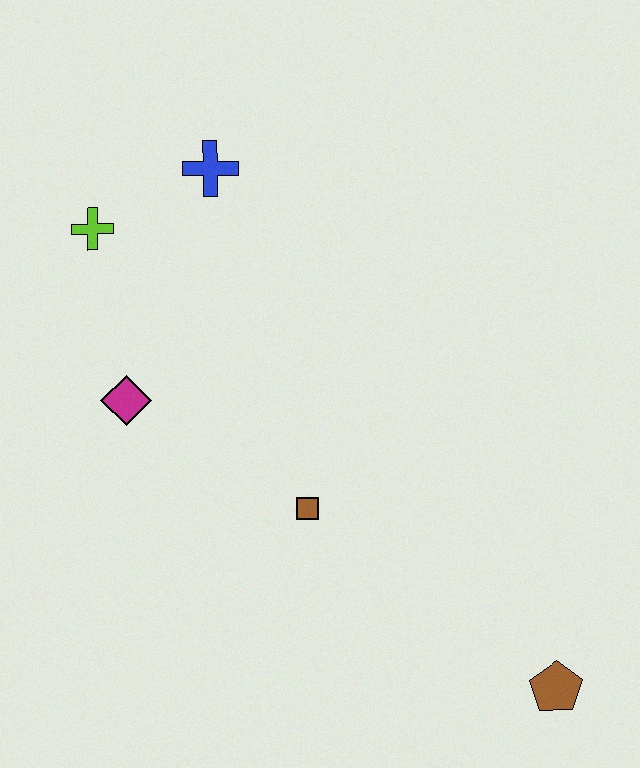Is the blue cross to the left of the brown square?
Yes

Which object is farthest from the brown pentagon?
The lime cross is farthest from the brown pentagon.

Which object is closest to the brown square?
The magenta diamond is closest to the brown square.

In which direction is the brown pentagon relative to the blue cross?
The brown pentagon is below the blue cross.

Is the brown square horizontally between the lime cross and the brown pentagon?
Yes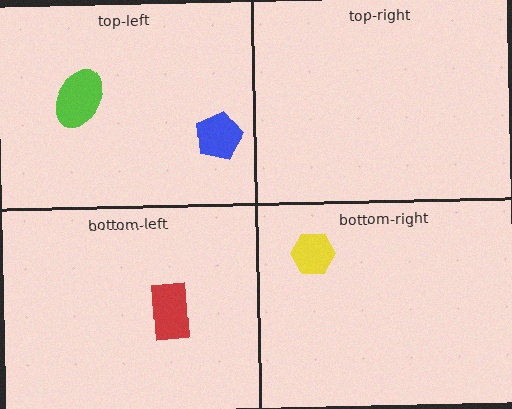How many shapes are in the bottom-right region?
1.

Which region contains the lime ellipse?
The top-left region.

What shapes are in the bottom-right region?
The yellow hexagon.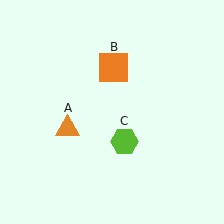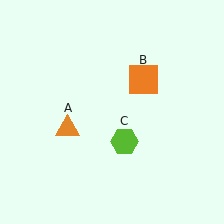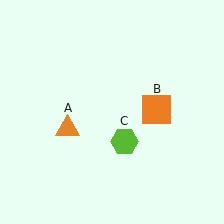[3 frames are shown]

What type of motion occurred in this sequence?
The orange square (object B) rotated clockwise around the center of the scene.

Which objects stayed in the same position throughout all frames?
Orange triangle (object A) and lime hexagon (object C) remained stationary.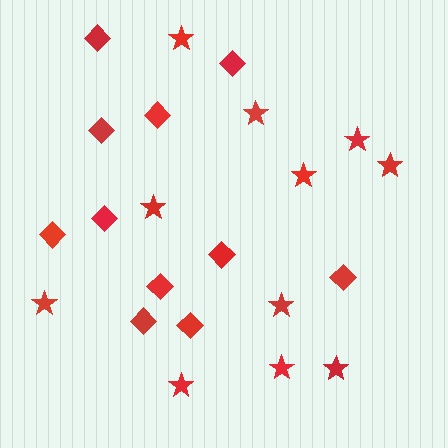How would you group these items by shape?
There are 2 groups: one group of stars (11) and one group of diamonds (11).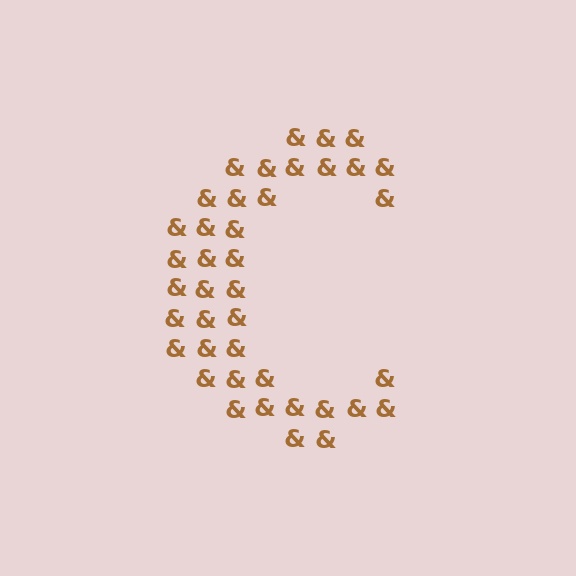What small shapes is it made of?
It is made of small ampersands.